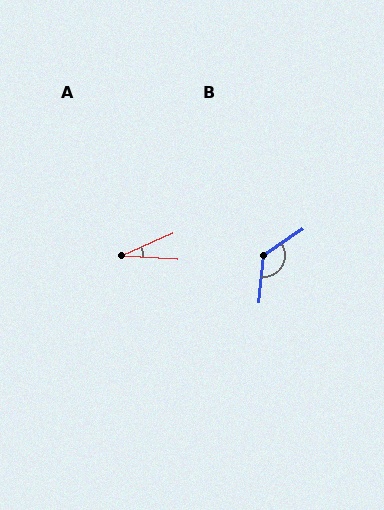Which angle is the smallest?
A, at approximately 27 degrees.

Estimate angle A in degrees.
Approximately 27 degrees.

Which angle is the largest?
B, at approximately 129 degrees.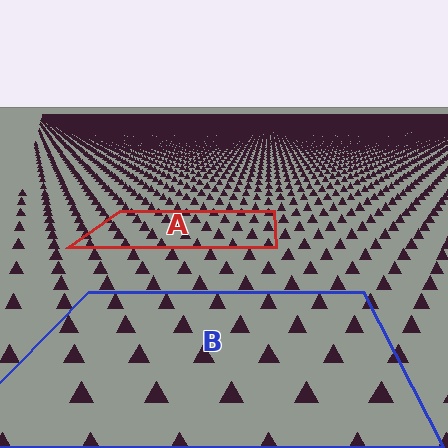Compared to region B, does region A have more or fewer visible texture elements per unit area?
Region A has more texture elements per unit area — they are packed more densely because it is farther away.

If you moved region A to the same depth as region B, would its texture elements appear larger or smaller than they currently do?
They would appear larger. At a closer depth, the same texture elements are projected at a bigger on-screen size.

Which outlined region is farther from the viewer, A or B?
Region A is farther from the viewer — the texture elements inside it appear smaller and more densely packed.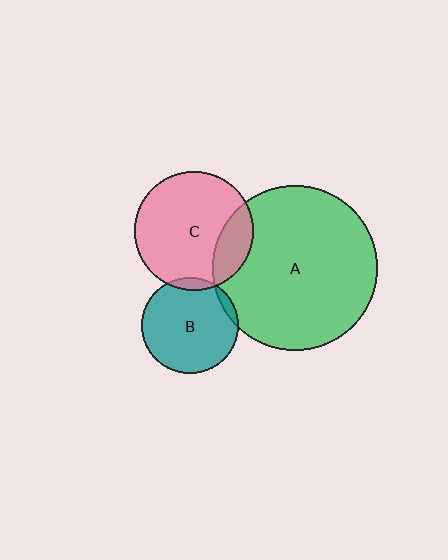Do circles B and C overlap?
Yes.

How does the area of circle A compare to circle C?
Approximately 1.9 times.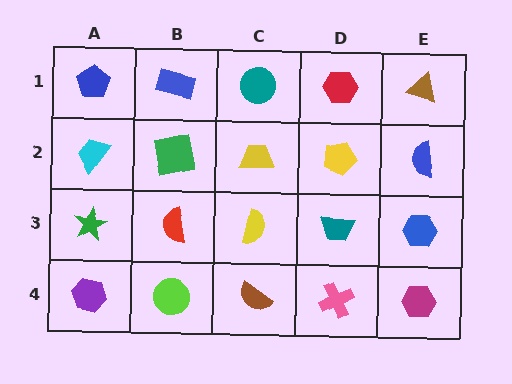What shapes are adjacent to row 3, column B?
A green square (row 2, column B), a lime circle (row 4, column B), a green star (row 3, column A), a yellow semicircle (row 3, column C).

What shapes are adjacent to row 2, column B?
A blue rectangle (row 1, column B), a red semicircle (row 3, column B), a cyan trapezoid (row 2, column A), a yellow trapezoid (row 2, column C).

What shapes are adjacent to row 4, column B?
A red semicircle (row 3, column B), a purple hexagon (row 4, column A), a brown semicircle (row 4, column C).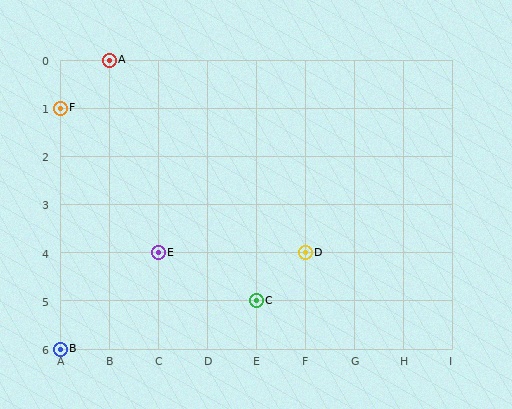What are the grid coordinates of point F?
Point F is at grid coordinates (A, 1).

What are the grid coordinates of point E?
Point E is at grid coordinates (C, 4).